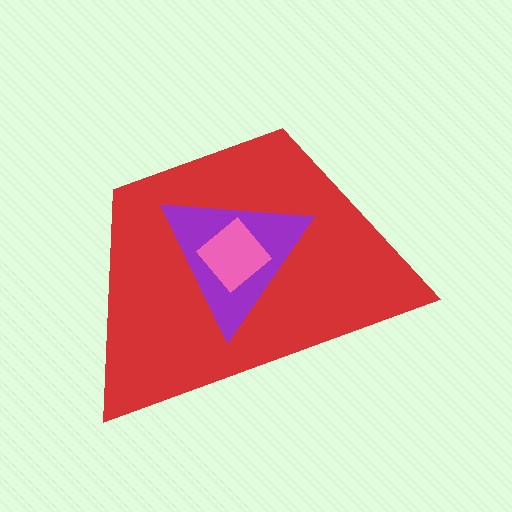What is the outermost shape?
The red trapezoid.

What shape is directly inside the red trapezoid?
The purple triangle.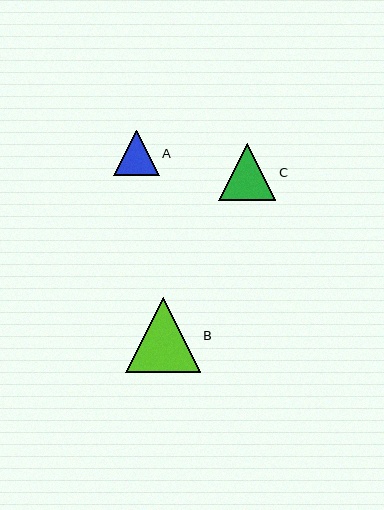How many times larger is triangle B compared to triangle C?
Triangle B is approximately 1.3 times the size of triangle C.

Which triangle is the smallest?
Triangle A is the smallest with a size of approximately 45 pixels.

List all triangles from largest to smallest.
From largest to smallest: B, C, A.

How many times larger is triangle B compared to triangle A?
Triangle B is approximately 1.6 times the size of triangle A.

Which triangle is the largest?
Triangle B is the largest with a size of approximately 74 pixels.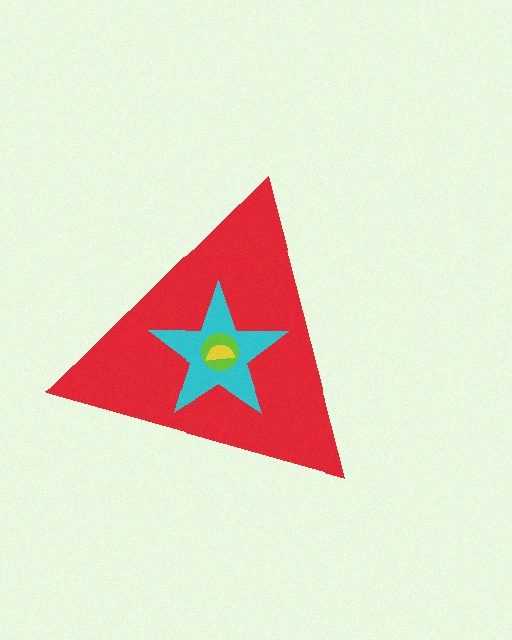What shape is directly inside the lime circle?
The yellow semicircle.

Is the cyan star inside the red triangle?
Yes.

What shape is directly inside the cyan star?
The lime circle.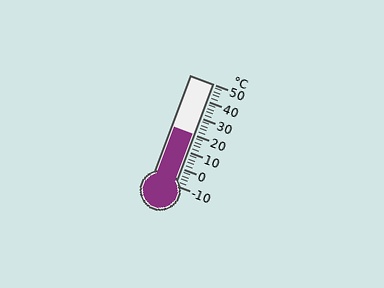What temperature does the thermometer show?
The thermometer shows approximately 20°C.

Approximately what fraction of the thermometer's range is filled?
The thermometer is filled to approximately 50% of its range.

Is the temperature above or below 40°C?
The temperature is below 40°C.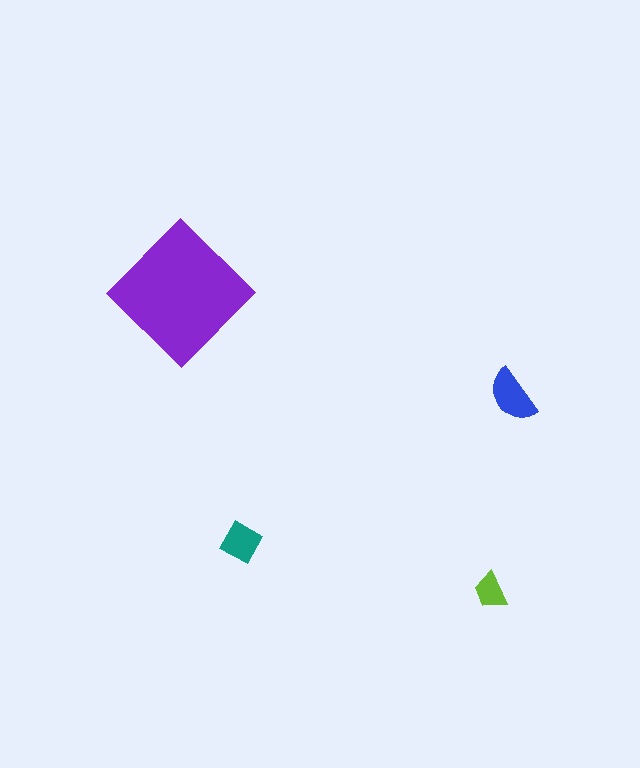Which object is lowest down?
The lime trapezoid is bottommost.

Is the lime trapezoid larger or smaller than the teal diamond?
Smaller.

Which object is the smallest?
The lime trapezoid.